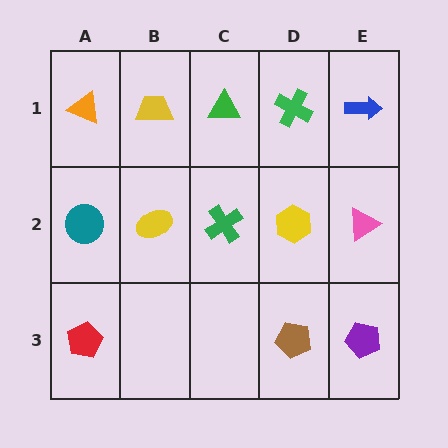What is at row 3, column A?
A red pentagon.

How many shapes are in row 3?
3 shapes.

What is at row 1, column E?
A blue arrow.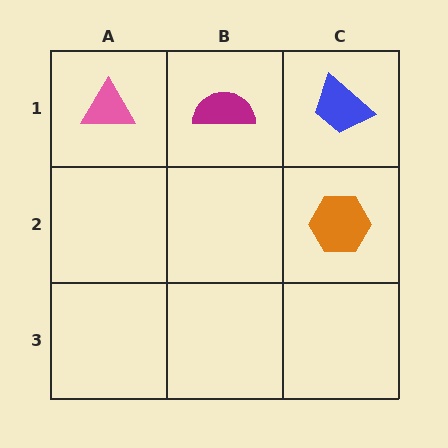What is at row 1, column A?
A pink triangle.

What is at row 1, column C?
A blue trapezoid.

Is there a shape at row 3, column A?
No, that cell is empty.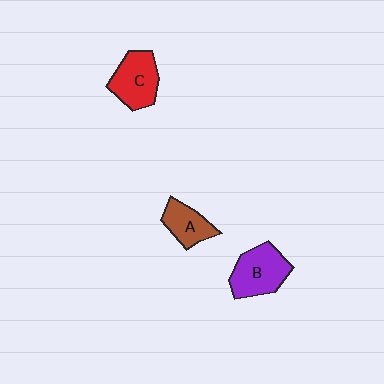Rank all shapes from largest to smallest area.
From largest to smallest: B (purple), C (red), A (brown).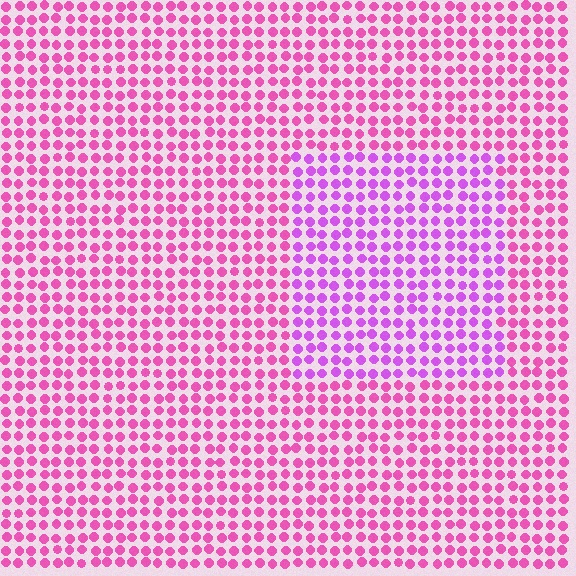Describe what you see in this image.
The image is filled with small pink elements in a uniform arrangement. A rectangle-shaped region is visible where the elements are tinted to a slightly different hue, forming a subtle color boundary.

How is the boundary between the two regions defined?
The boundary is defined purely by a slight shift in hue (about 31 degrees). Spacing, size, and orientation are identical on both sides.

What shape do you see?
I see a rectangle.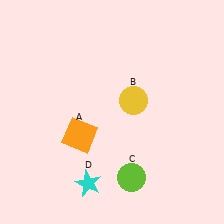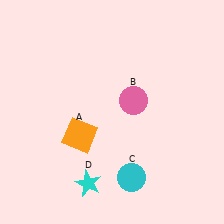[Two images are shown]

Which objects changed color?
B changed from yellow to pink. C changed from lime to cyan.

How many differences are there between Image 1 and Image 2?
There are 2 differences between the two images.